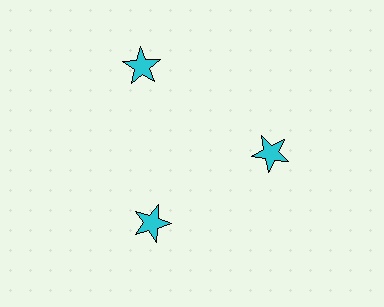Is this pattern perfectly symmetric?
No. The 3 cyan stars are arranged in a ring, but one element near the 11 o'clock position is pushed outward from the center, breaking the 3-fold rotational symmetry.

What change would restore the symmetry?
The symmetry would be restored by moving it inward, back onto the ring so that all 3 stars sit at equal angles and equal distance from the center.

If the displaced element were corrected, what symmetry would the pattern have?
It would have 3-fold rotational symmetry — the pattern would map onto itself every 120 degrees.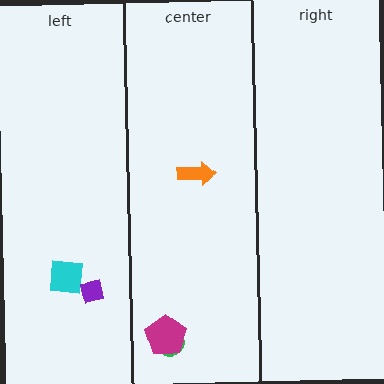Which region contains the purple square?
The left region.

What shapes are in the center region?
The orange arrow, the green circle, the magenta pentagon.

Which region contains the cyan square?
The left region.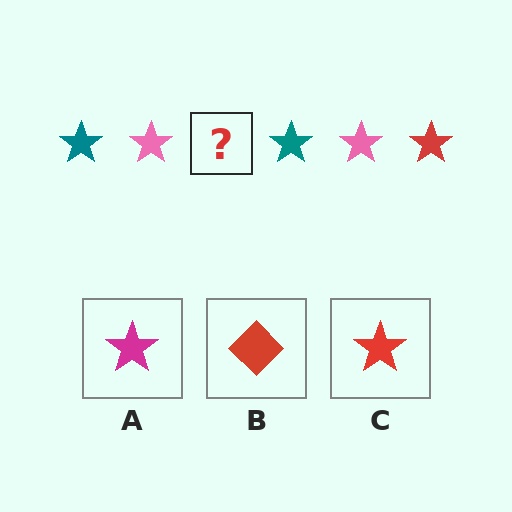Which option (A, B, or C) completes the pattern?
C.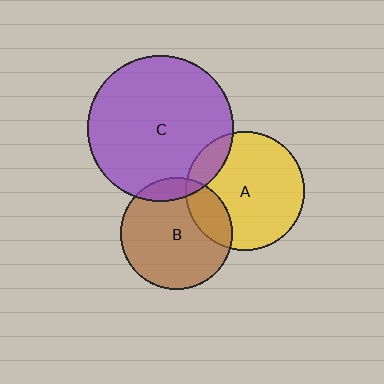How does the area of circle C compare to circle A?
Approximately 1.5 times.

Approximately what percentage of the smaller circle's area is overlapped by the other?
Approximately 15%.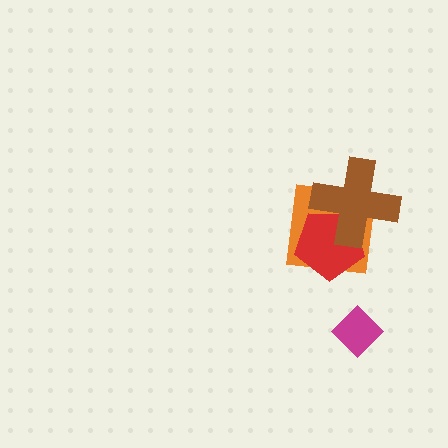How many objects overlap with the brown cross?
2 objects overlap with the brown cross.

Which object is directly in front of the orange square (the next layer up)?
The red pentagon is directly in front of the orange square.